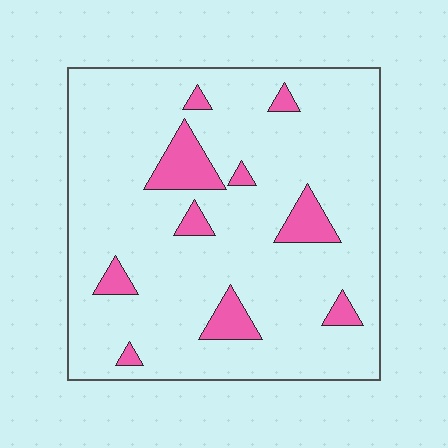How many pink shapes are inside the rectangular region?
10.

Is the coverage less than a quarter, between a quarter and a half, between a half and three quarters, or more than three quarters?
Less than a quarter.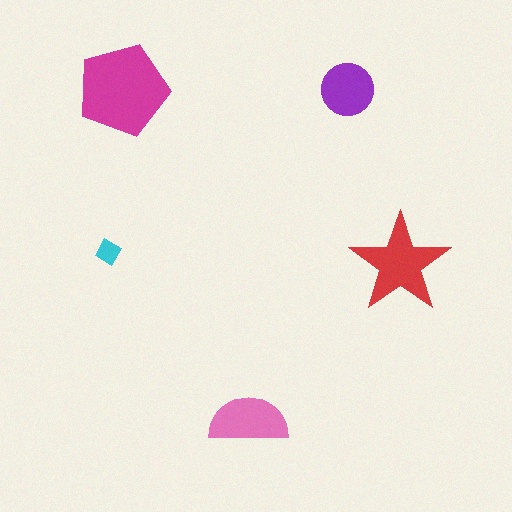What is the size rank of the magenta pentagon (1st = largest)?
1st.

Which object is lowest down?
The pink semicircle is bottommost.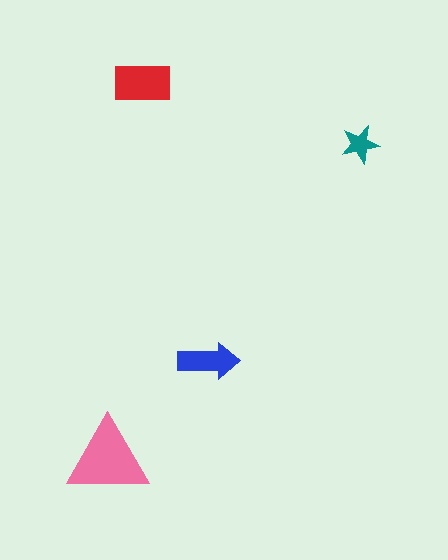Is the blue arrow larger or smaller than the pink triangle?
Smaller.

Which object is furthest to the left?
The pink triangle is leftmost.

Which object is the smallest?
The teal star.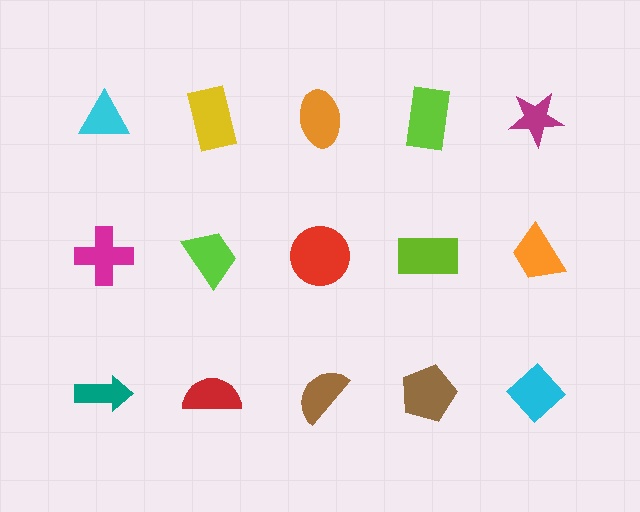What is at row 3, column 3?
A brown semicircle.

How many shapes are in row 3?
5 shapes.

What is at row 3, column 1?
A teal arrow.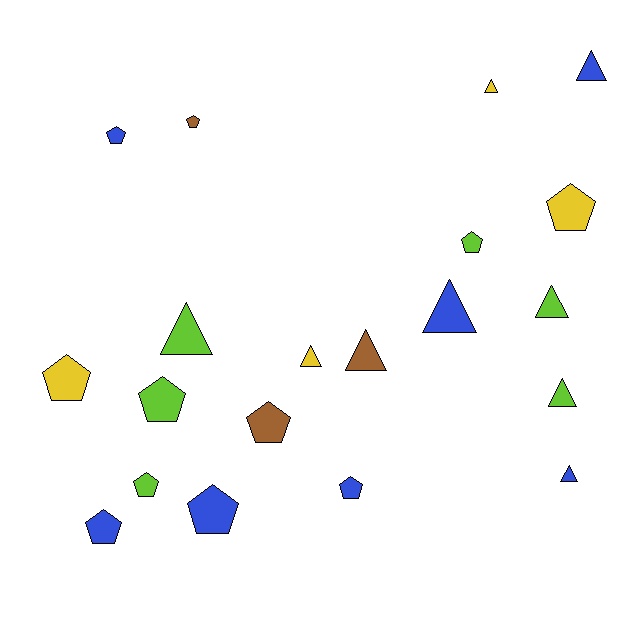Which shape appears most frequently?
Pentagon, with 11 objects.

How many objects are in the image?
There are 20 objects.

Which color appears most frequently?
Blue, with 7 objects.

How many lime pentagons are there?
There are 3 lime pentagons.